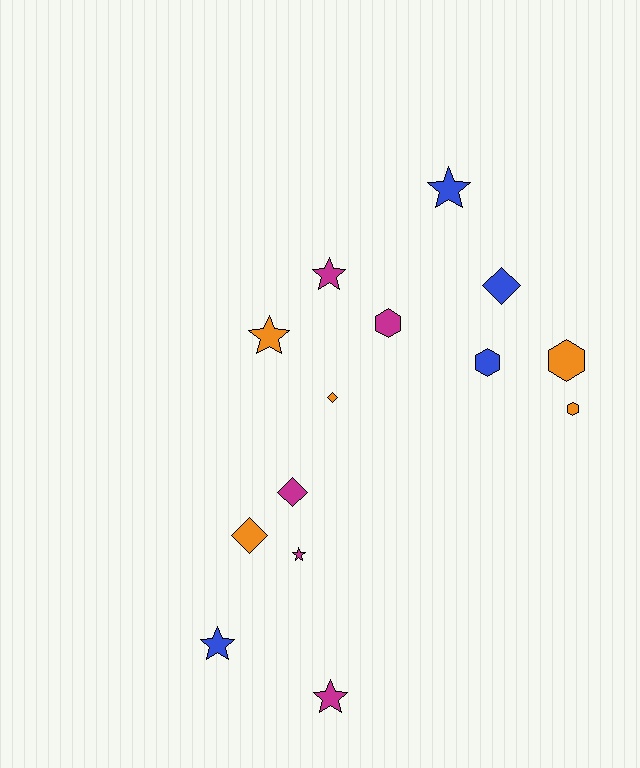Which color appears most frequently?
Orange, with 5 objects.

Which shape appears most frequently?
Star, with 6 objects.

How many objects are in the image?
There are 14 objects.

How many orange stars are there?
There is 1 orange star.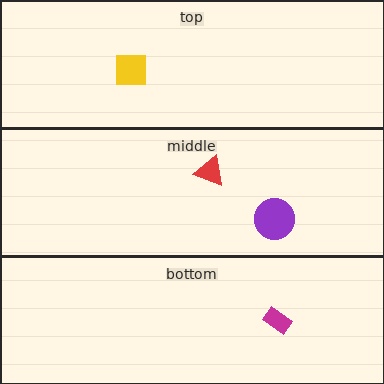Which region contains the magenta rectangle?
The bottom region.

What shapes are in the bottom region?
The magenta rectangle.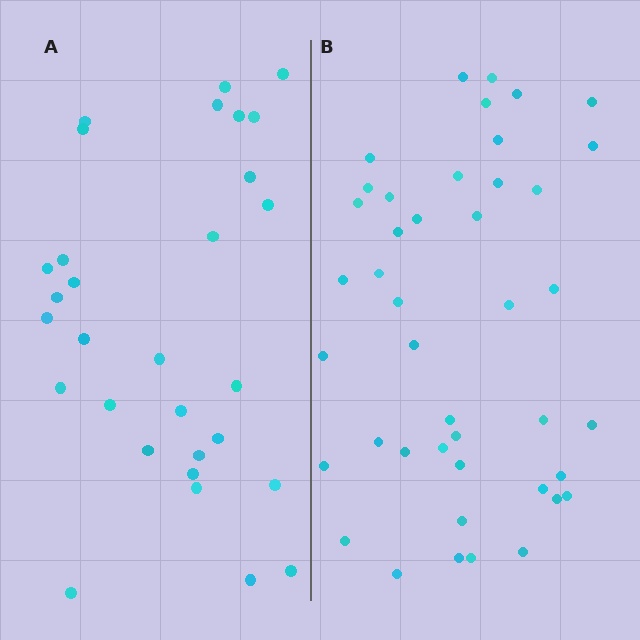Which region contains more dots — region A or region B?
Region B (the right region) has more dots.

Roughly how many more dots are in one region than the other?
Region B has approximately 15 more dots than region A.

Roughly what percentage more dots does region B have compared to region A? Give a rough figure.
About 45% more.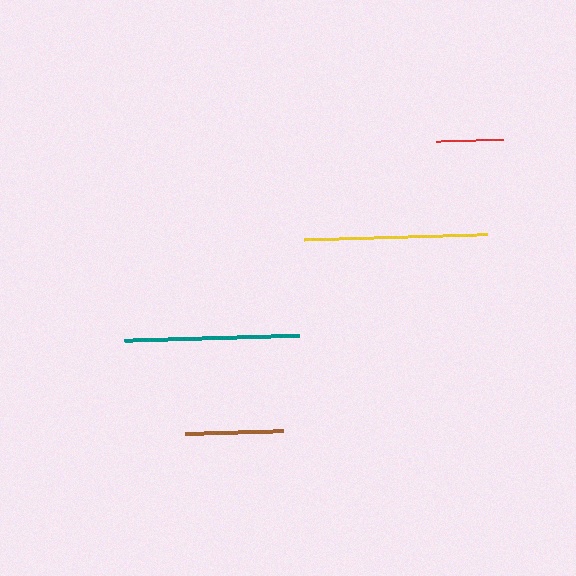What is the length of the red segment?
The red segment is approximately 67 pixels long.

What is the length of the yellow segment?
The yellow segment is approximately 183 pixels long.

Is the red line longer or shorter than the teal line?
The teal line is longer than the red line.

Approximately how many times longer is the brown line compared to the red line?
The brown line is approximately 1.5 times the length of the red line.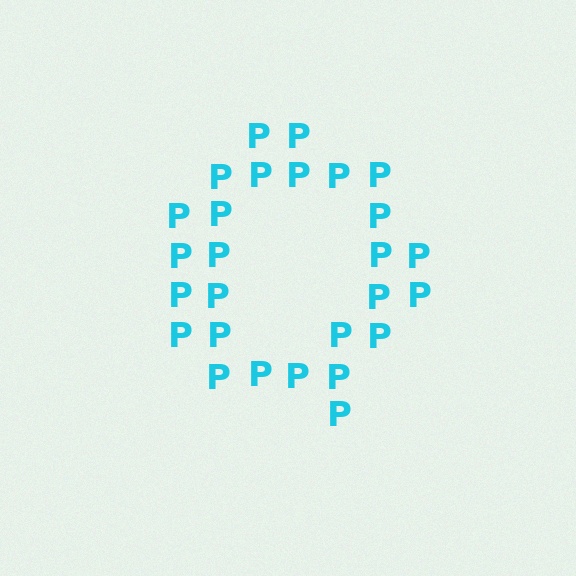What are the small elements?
The small elements are letter P's.